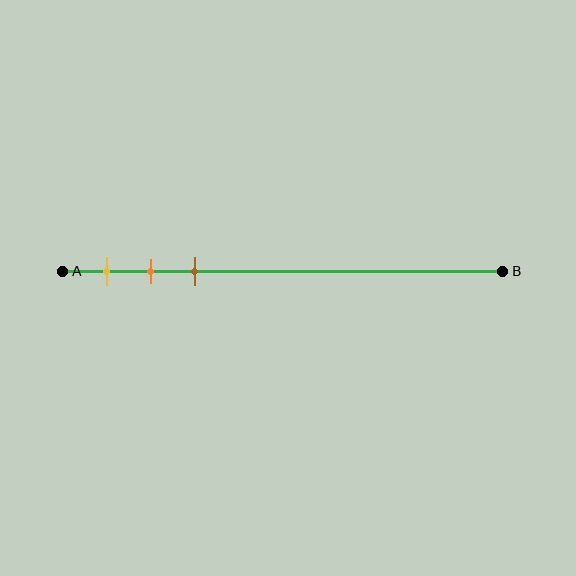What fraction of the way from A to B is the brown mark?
The brown mark is approximately 30% (0.3) of the way from A to B.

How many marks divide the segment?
There are 3 marks dividing the segment.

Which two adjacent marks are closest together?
The orange and brown marks are the closest adjacent pair.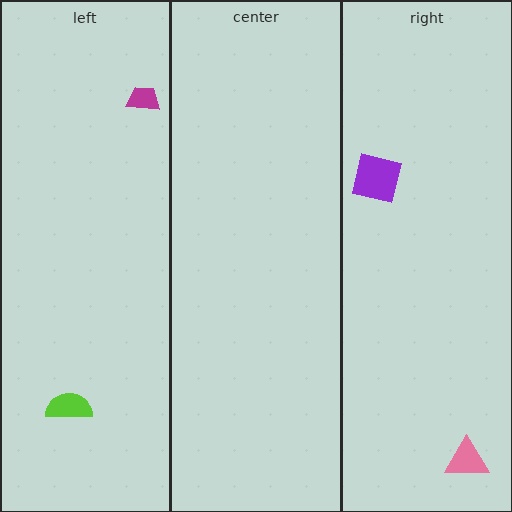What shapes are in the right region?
The pink triangle, the purple square.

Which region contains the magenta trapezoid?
The left region.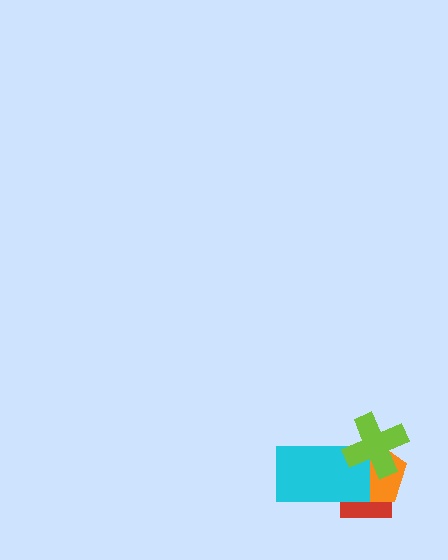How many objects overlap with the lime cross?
3 objects overlap with the lime cross.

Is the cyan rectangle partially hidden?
Yes, it is partially covered by another shape.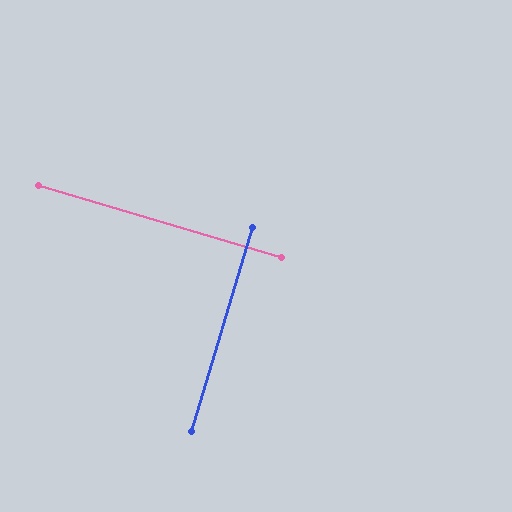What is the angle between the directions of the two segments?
Approximately 90 degrees.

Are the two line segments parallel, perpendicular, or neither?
Perpendicular — they meet at approximately 90°.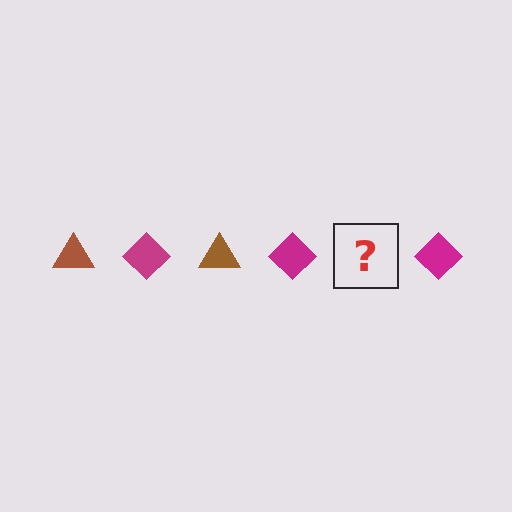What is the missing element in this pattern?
The missing element is a brown triangle.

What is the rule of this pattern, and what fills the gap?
The rule is that the pattern alternates between brown triangle and magenta diamond. The gap should be filled with a brown triangle.